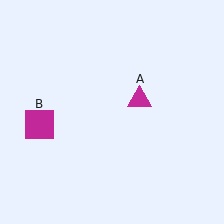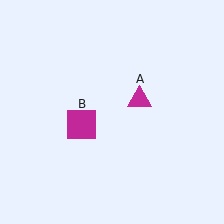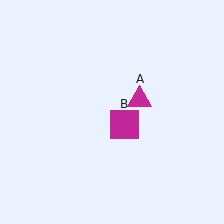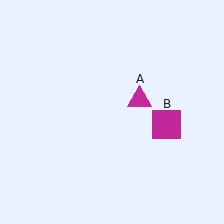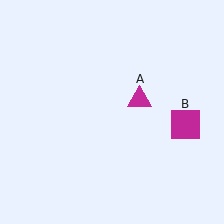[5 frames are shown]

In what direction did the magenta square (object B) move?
The magenta square (object B) moved right.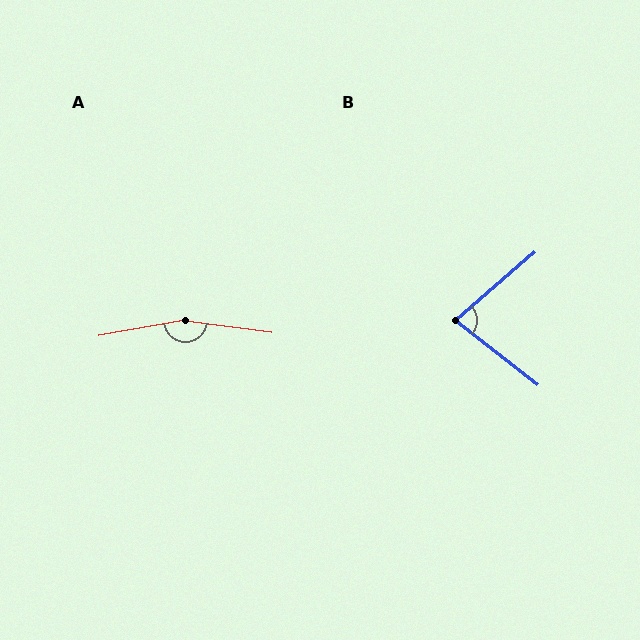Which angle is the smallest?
B, at approximately 79 degrees.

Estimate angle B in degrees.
Approximately 79 degrees.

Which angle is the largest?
A, at approximately 162 degrees.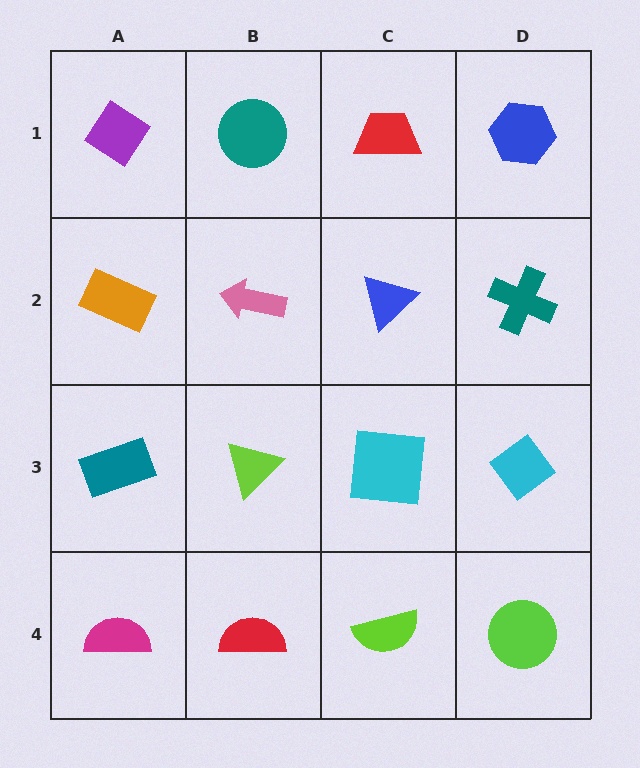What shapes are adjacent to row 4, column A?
A teal rectangle (row 3, column A), a red semicircle (row 4, column B).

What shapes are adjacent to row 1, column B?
A pink arrow (row 2, column B), a purple diamond (row 1, column A), a red trapezoid (row 1, column C).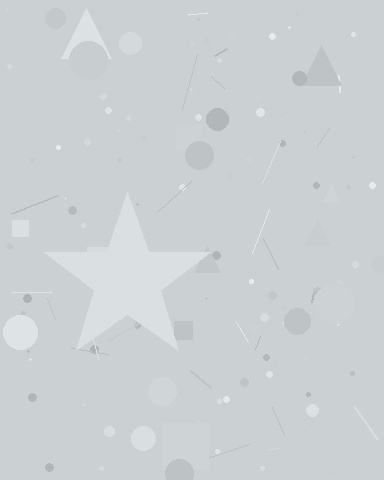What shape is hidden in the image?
A star is hidden in the image.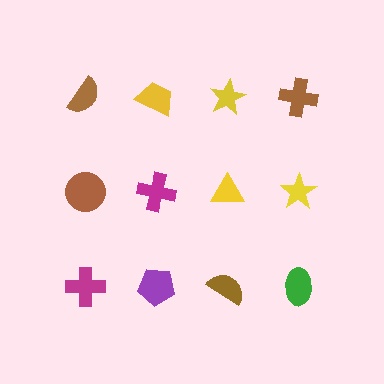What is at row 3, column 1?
A magenta cross.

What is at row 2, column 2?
A magenta cross.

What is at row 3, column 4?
A green ellipse.